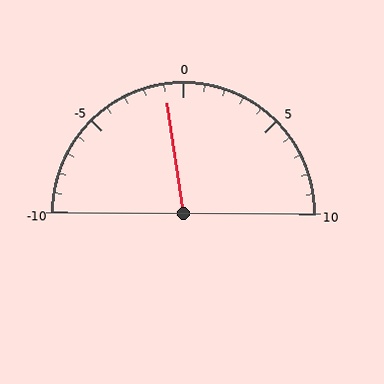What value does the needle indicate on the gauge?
The needle indicates approximately -1.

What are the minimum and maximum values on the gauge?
The gauge ranges from -10 to 10.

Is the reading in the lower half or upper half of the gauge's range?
The reading is in the lower half of the range (-10 to 10).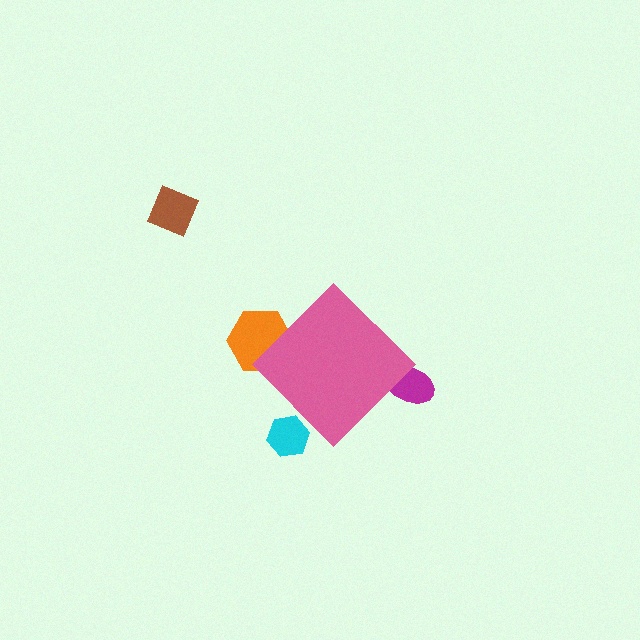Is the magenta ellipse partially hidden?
Yes, the magenta ellipse is partially hidden behind the pink diamond.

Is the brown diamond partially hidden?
No, the brown diamond is fully visible.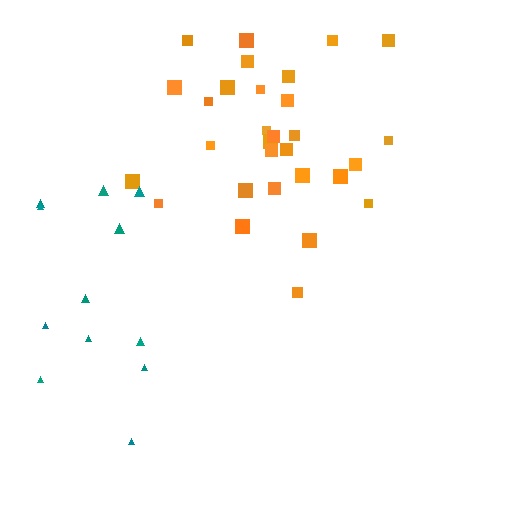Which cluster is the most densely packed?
Orange.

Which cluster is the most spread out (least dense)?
Teal.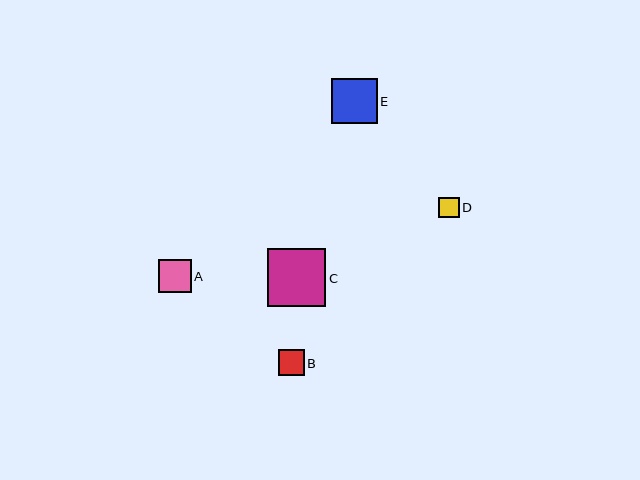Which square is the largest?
Square C is the largest with a size of approximately 58 pixels.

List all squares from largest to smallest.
From largest to smallest: C, E, A, B, D.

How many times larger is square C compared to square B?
Square C is approximately 2.2 times the size of square B.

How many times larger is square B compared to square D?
Square B is approximately 1.3 times the size of square D.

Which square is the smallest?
Square D is the smallest with a size of approximately 20 pixels.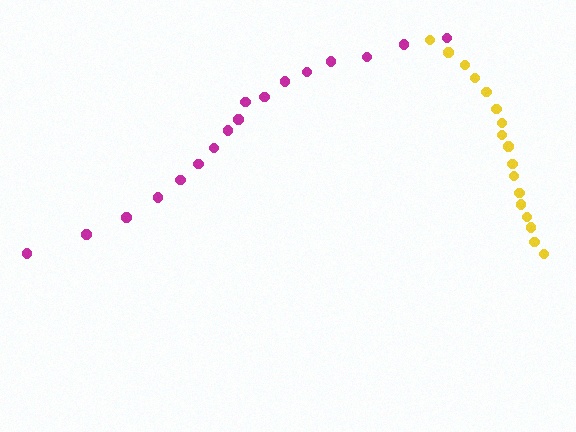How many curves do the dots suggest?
There are 2 distinct paths.